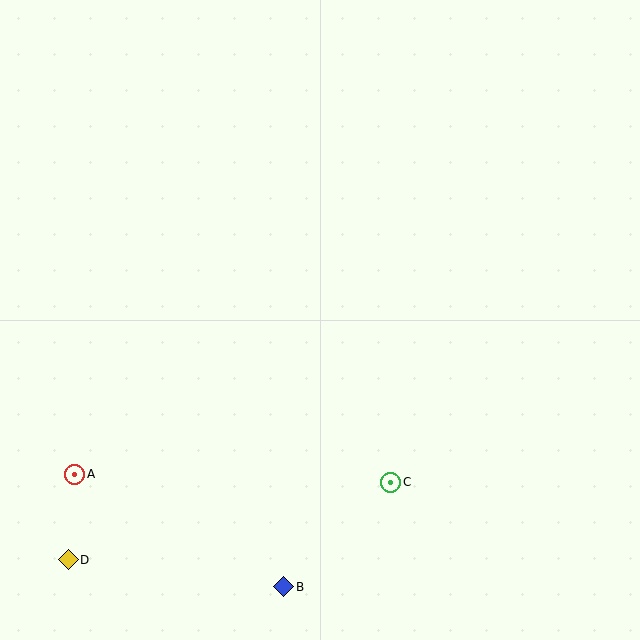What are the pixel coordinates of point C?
Point C is at (391, 482).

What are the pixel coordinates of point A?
Point A is at (75, 474).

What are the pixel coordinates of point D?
Point D is at (68, 560).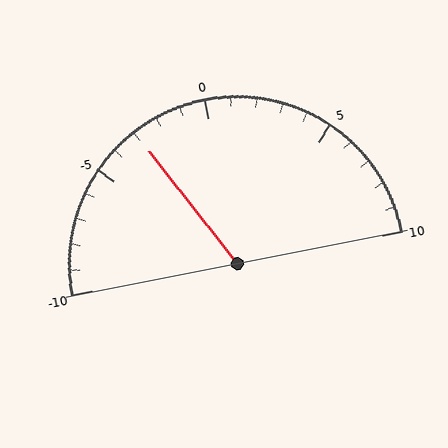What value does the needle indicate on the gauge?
The needle indicates approximately -3.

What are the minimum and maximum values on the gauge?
The gauge ranges from -10 to 10.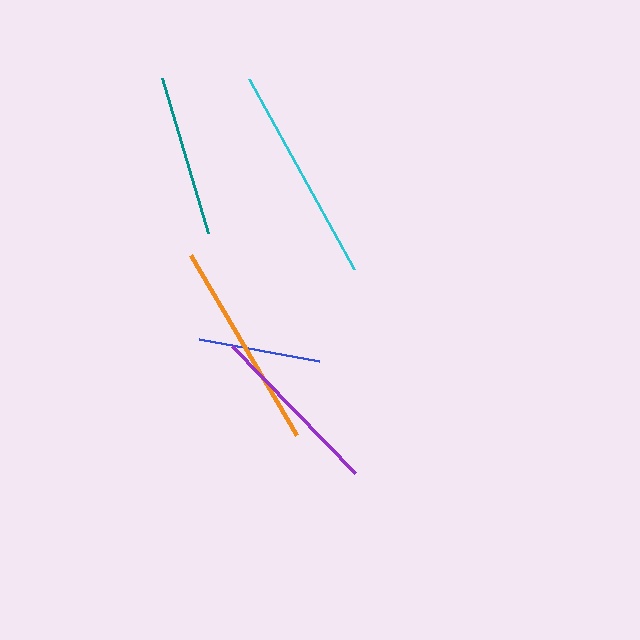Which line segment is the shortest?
The blue line is the shortest at approximately 123 pixels.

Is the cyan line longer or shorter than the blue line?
The cyan line is longer than the blue line.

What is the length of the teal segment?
The teal segment is approximately 162 pixels long.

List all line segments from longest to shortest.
From longest to shortest: cyan, orange, purple, teal, blue.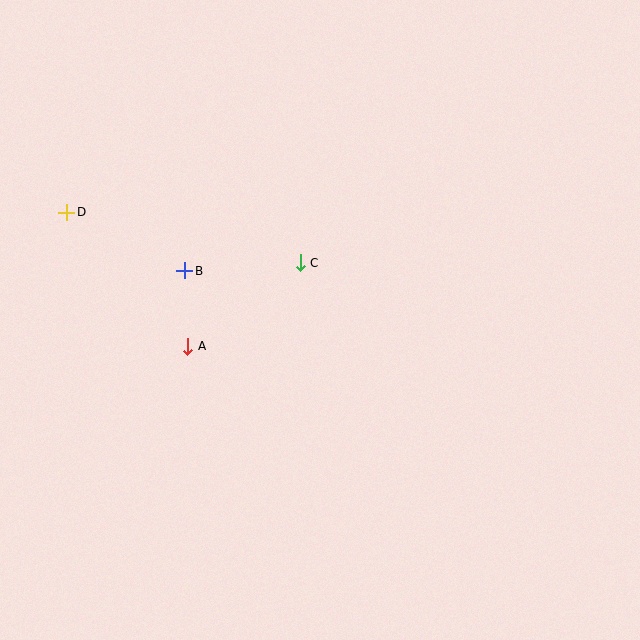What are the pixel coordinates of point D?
Point D is at (67, 212).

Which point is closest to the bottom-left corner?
Point A is closest to the bottom-left corner.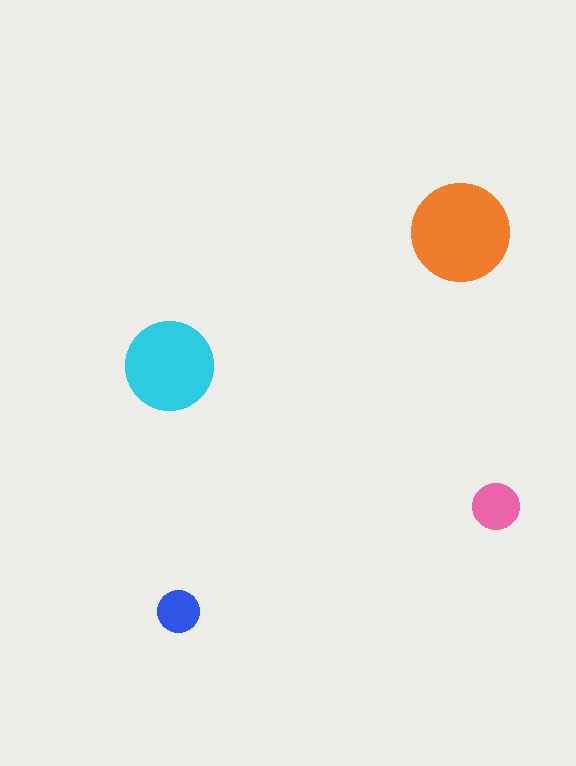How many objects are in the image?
There are 4 objects in the image.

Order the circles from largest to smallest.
the orange one, the cyan one, the pink one, the blue one.